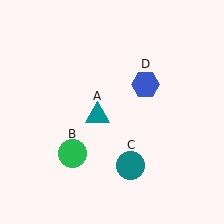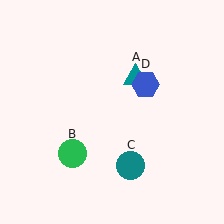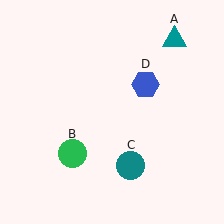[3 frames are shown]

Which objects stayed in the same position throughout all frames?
Green circle (object B) and teal circle (object C) and blue hexagon (object D) remained stationary.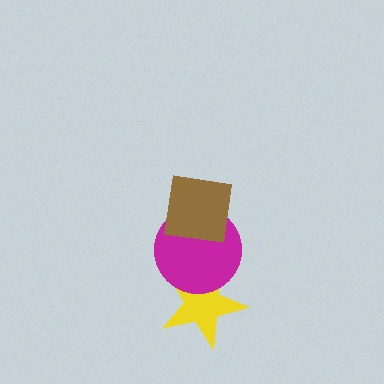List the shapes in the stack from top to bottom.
From top to bottom: the brown square, the magenta circle, the yellow star.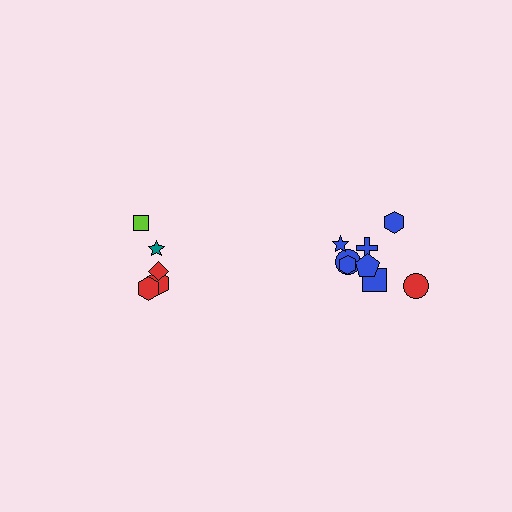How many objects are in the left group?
There are 5 objects.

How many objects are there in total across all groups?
There are 13 objects.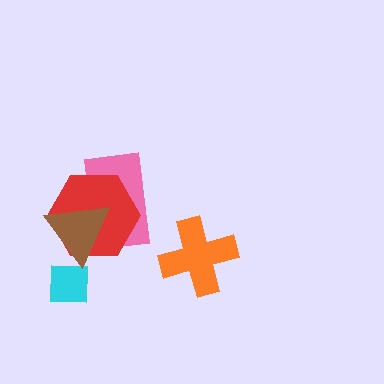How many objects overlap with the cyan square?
1 object overlaps with the cyan square.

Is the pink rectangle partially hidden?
Yes, it is partially covered by another shape.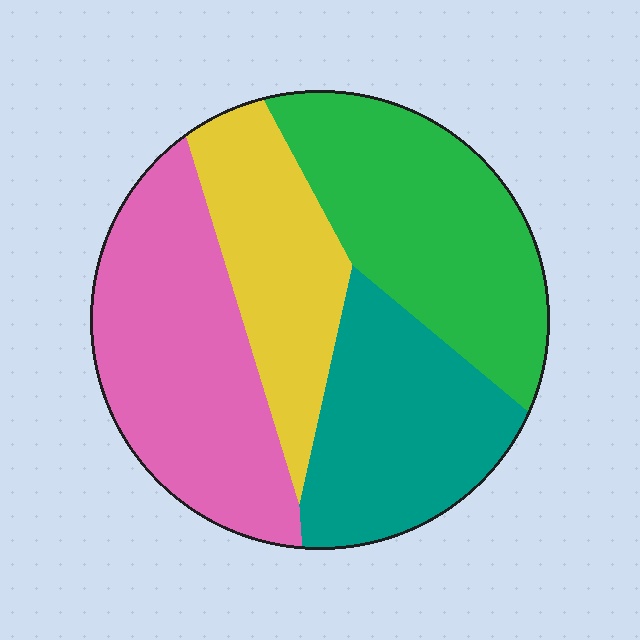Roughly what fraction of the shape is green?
Green takes up about one quarter (1/4) of the shape.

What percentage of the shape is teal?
Teal covers about 25% of the shape.